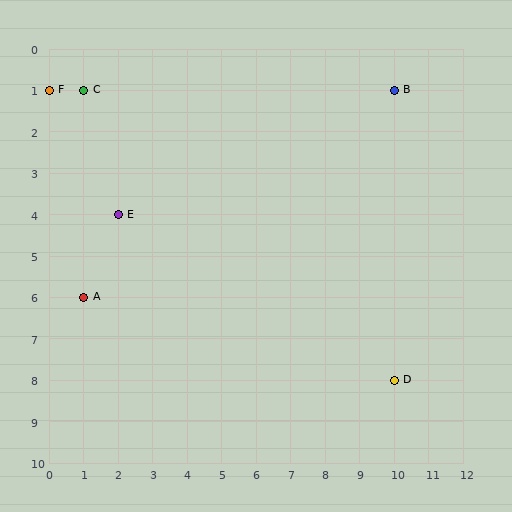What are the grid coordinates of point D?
Point D is at grid coordinates (10, 8).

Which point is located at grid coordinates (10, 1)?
Point B is at (10, 1).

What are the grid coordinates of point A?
Point A is at grid coordinates (1, 6).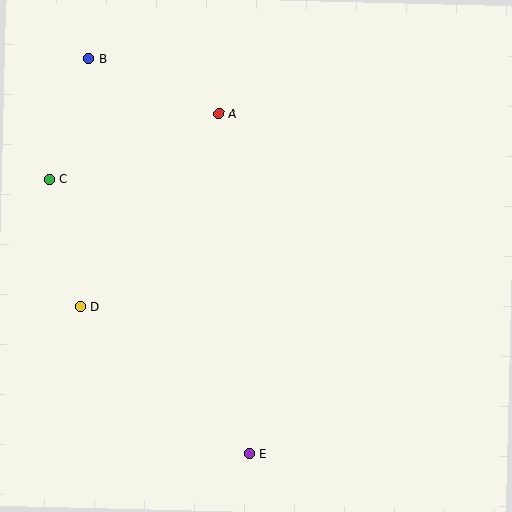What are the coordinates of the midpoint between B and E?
The midpoint between B and E is at (169, 256).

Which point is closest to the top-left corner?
Point B is closest to the top-left corner.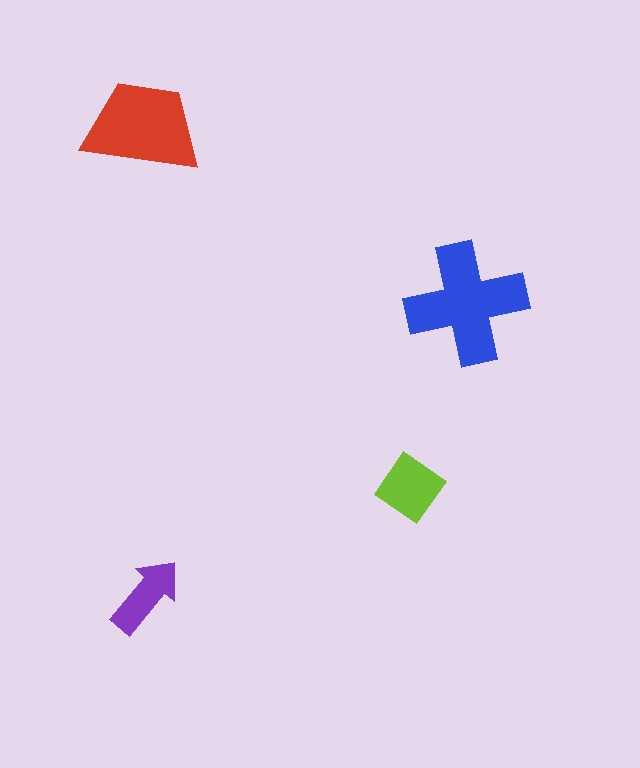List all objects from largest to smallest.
The blue cross, the red trapezoid, the lime diamond, the purple arrow.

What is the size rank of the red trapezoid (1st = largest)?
2nd.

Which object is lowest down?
The purple arrow is bottommost.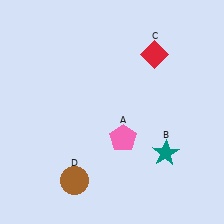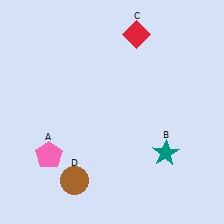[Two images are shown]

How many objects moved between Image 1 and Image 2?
2 objects moved between the two images.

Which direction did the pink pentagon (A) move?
The pink pentagon (A) moved left.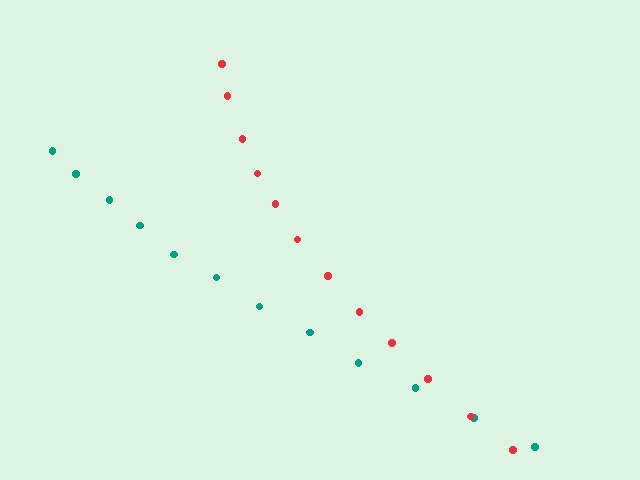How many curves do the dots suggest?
There are 2 distinct paths.